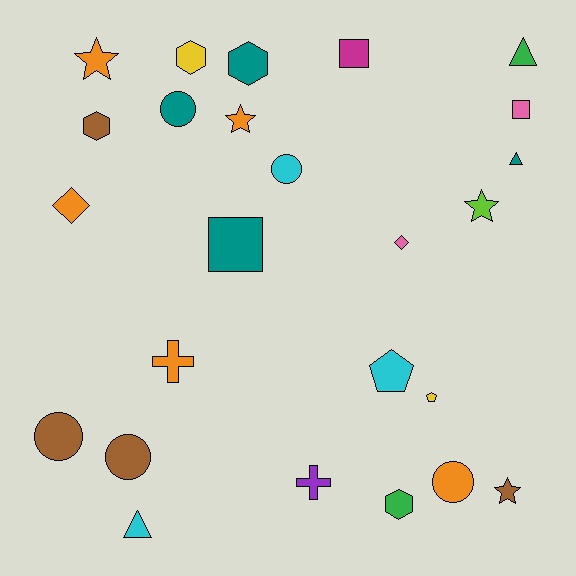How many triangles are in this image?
There are 3 triangles.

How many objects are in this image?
There are 25 objects.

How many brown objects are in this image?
There are 4 brown objects.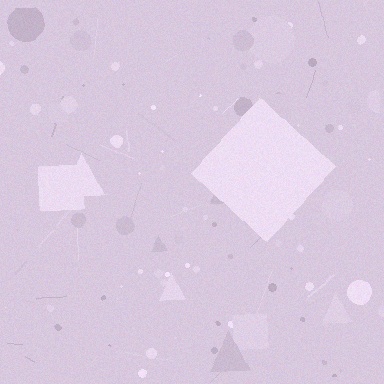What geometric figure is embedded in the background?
A diamond is embedded in the background.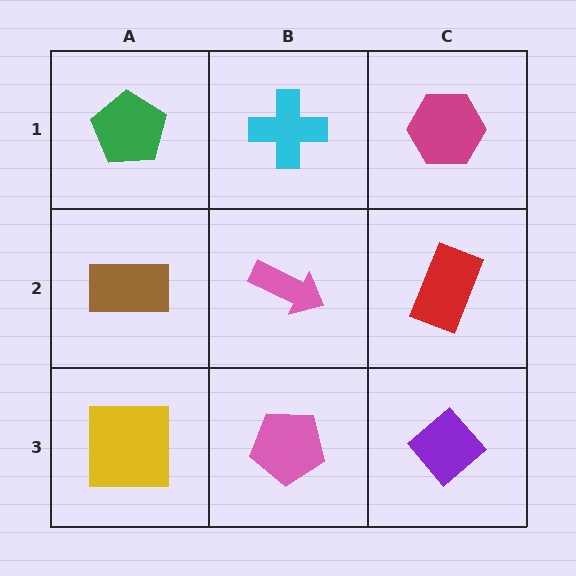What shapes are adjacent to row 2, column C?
A magenta hexagon (row 1, column C), a purple diamond (row 3, column C), a pink arrow (row 2, column B).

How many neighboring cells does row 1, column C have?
2.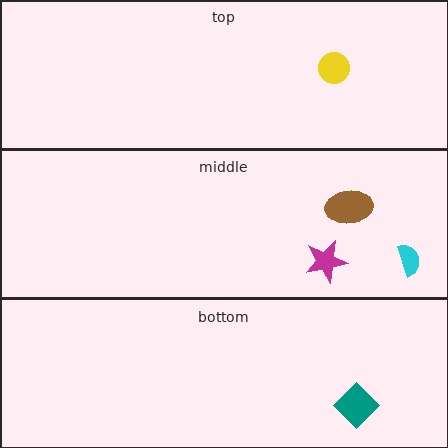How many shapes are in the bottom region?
1.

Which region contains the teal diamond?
The bottom region.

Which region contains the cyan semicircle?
The middle region.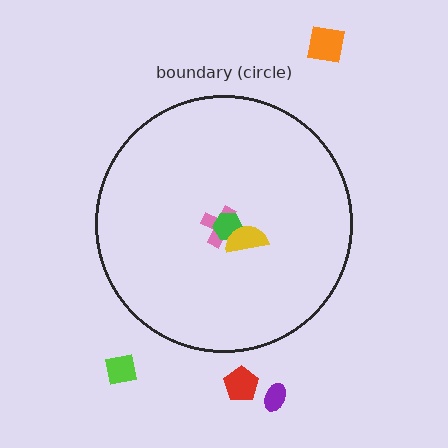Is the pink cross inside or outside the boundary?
Inside.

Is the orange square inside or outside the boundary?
Outside.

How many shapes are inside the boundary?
3 inside, 4 outside.